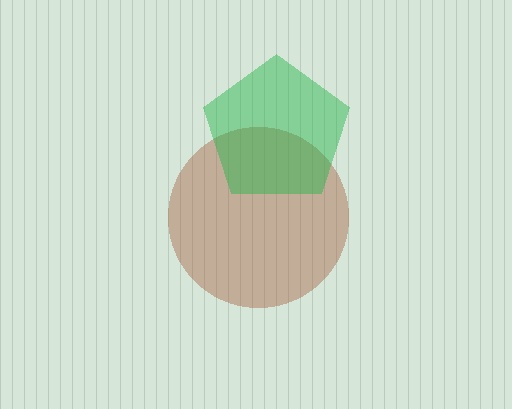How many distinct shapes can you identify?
There are 2 distinct shapes: a brown circle, a green pentagon.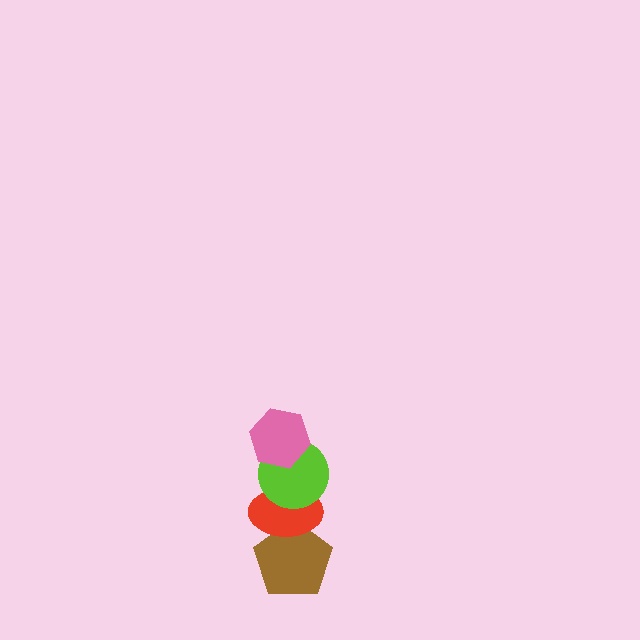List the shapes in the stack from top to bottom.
From top to bottom: the pink hexagon, the lime circle, the red ellipse, the brown pentagon.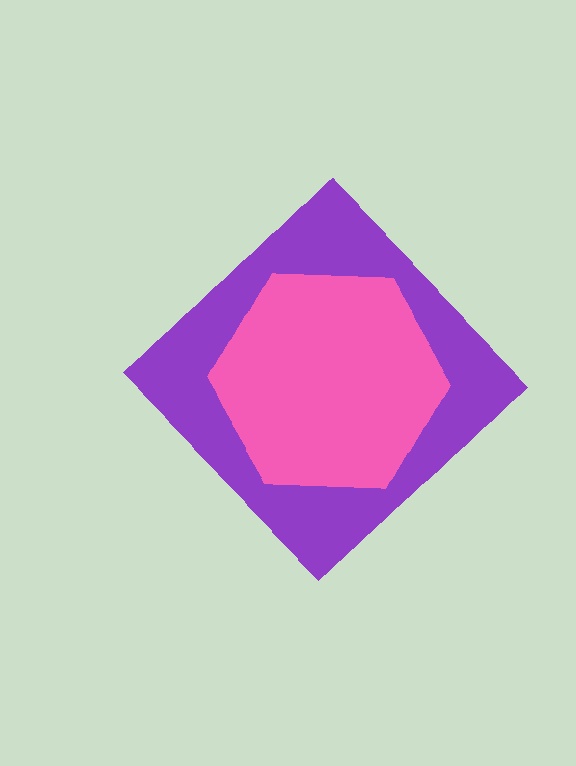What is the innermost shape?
The pink hexagon.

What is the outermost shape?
The purple diamond.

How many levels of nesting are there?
2.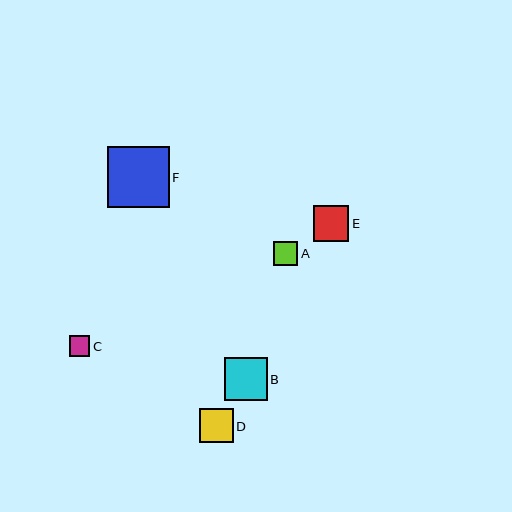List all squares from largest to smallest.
From largest to smallest: F, B, E, D, A, C.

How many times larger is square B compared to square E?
Square B is approximately 1.2 times the size of square E.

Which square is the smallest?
Square C is the smallest with a size of approximately 21 pixels.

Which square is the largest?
Square F is the largest with a size of approximately 62 pixels.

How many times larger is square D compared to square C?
Square D is approximately 1.6 times the size of square C.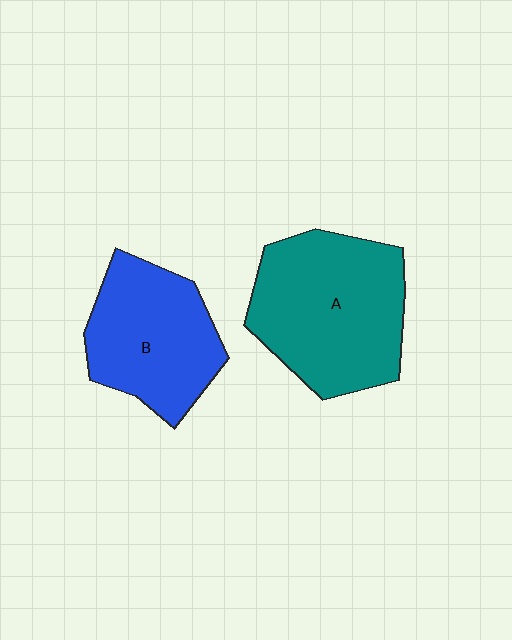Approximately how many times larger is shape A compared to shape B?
Approximately 1.3 times.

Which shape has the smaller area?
Shape B (blue).